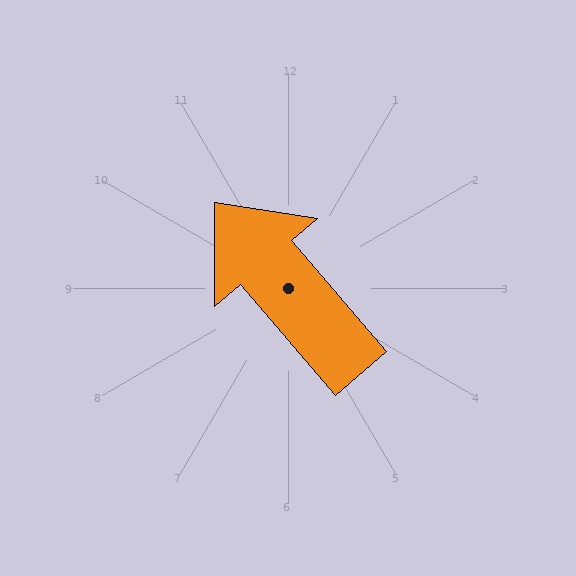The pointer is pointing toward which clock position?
Roughly 11 o'clock.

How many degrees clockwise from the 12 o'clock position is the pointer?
Approximately 320 degrees.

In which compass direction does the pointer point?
Northwest.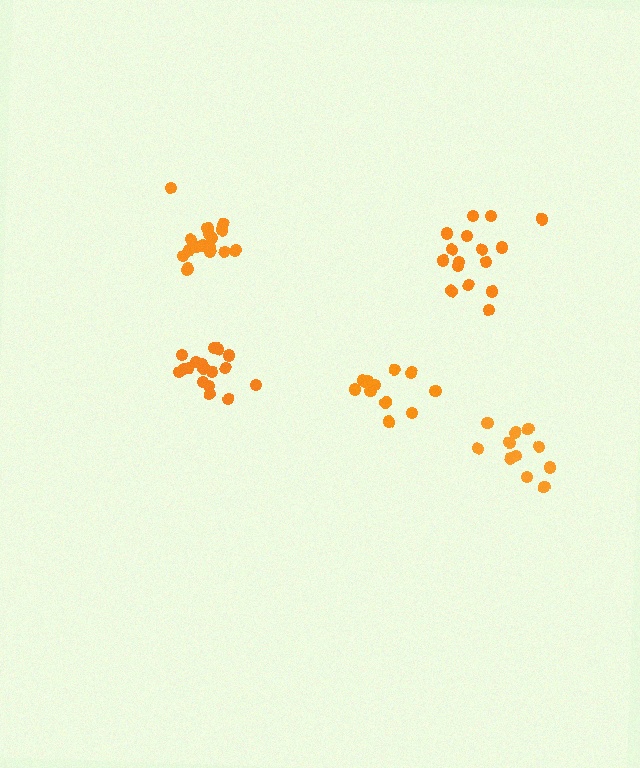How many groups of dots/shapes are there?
There are 5 groups.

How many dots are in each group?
Group 1: 17 dots, Group 2: 16 dots, Group 3: 17 dots, Group 4: 12 dots, Group 5: 11 dots (73 total).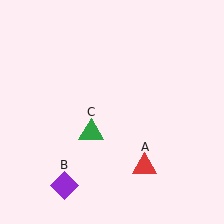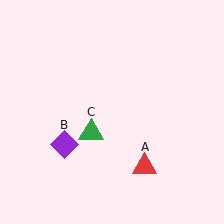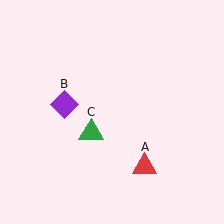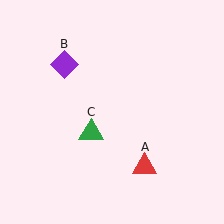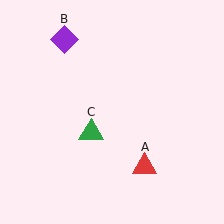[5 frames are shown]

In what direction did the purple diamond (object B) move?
The purple diamond (object B) moved up.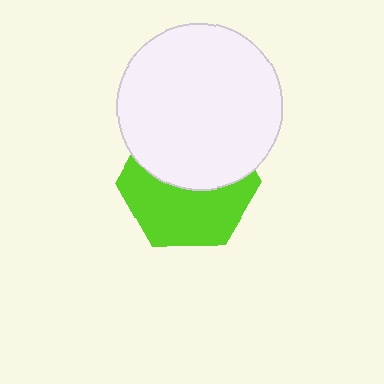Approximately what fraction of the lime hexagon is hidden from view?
Roughly 47% of the lime hexagon is hidden behind the white circle.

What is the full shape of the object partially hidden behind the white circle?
The partially hidden object is a lime hexagon.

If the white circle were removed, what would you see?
You would see the complete lime hexagon.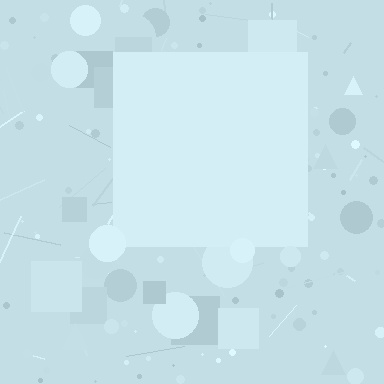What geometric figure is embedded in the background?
A square is embedded in the background.